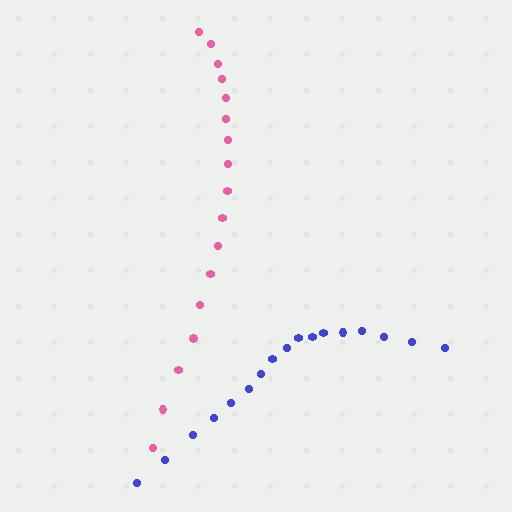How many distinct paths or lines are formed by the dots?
There are 2 distinct paths.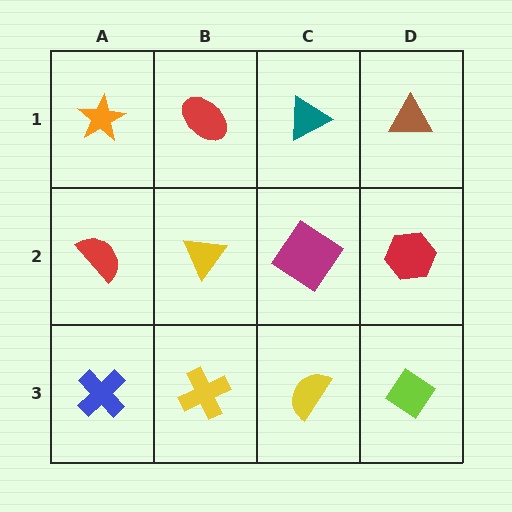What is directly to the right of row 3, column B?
A yellow semicircle.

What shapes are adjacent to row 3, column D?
A red hexagon (row 2, column D), a yellow semicircle (row 3, column C).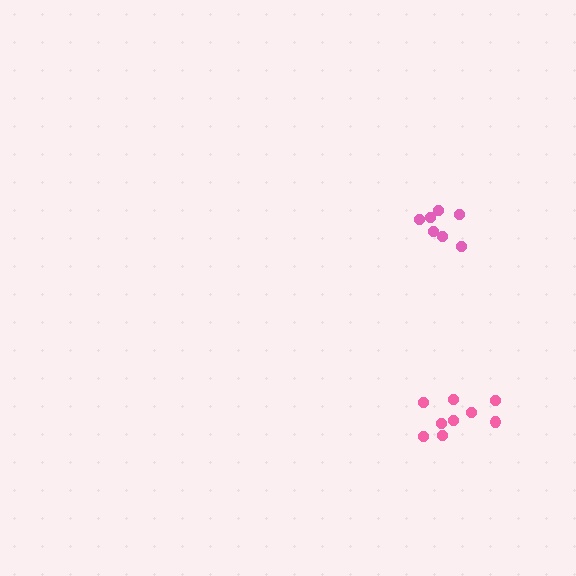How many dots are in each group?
Group 1: 7 dots, Group 2: 9 dots (16 total).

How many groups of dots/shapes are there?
There are 2 groups.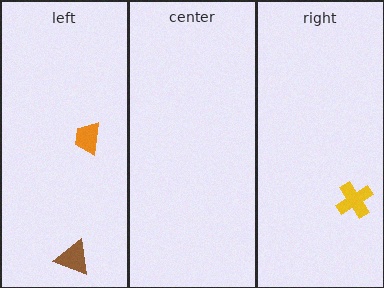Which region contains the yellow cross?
The right region.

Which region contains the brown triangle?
The left region.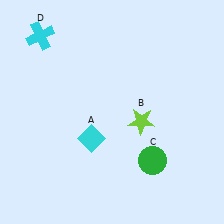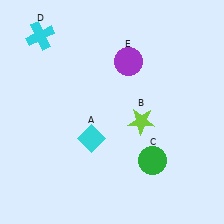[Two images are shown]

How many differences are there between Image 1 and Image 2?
There is 1 difference between the two images.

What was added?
A purple circle (E) was added in Image 2.